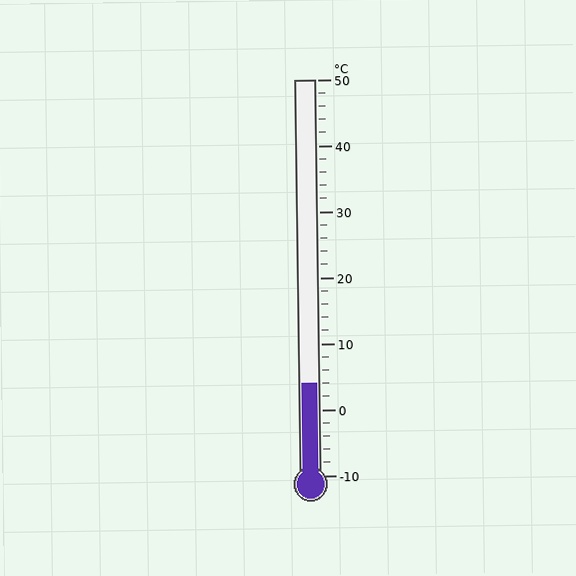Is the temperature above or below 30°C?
The temperature is below 30°C.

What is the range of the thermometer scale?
The thermometer scale ranges from -10°C to 50°C.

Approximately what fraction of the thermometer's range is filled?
The thermometer is filled to approximately 25% of its range.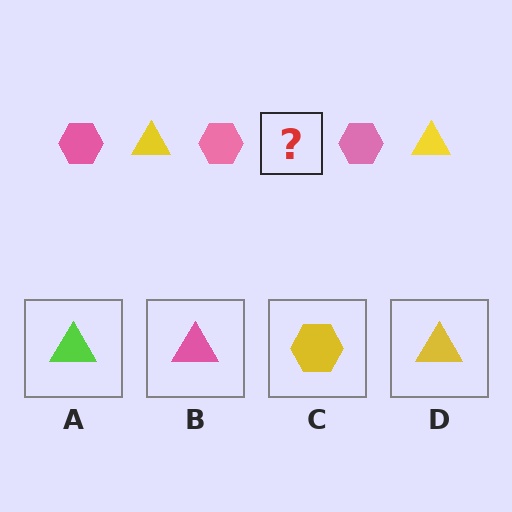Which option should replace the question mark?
Option D.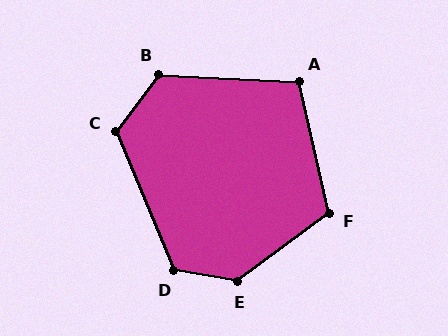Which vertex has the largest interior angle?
E, at approximately 134 degrees.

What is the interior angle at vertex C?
Approximately 121 degrees (obtuse).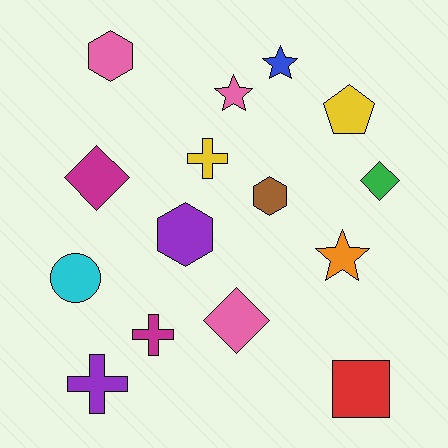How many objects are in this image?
There are 15 objects.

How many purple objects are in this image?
There are 2 purple objects.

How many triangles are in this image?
There are no triangles.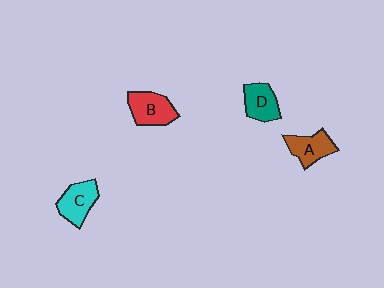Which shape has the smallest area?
Shape D (teal).